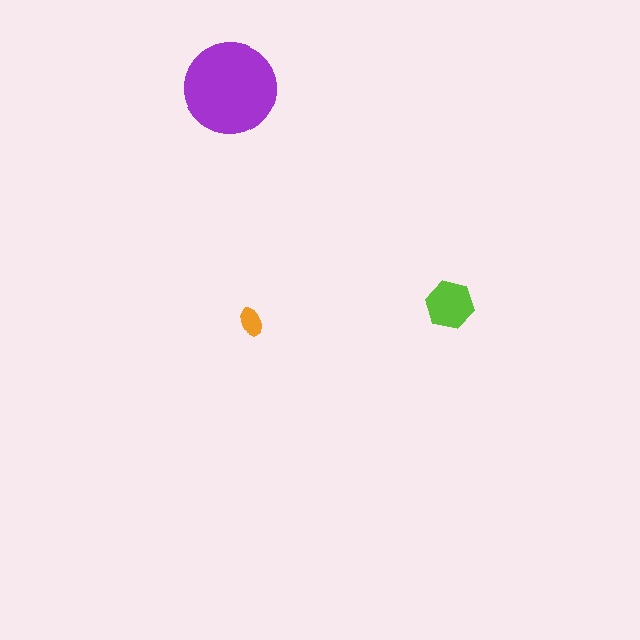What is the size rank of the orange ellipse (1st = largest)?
3rd.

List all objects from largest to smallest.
The purple circle, the lime hexagon, the orange ellipse.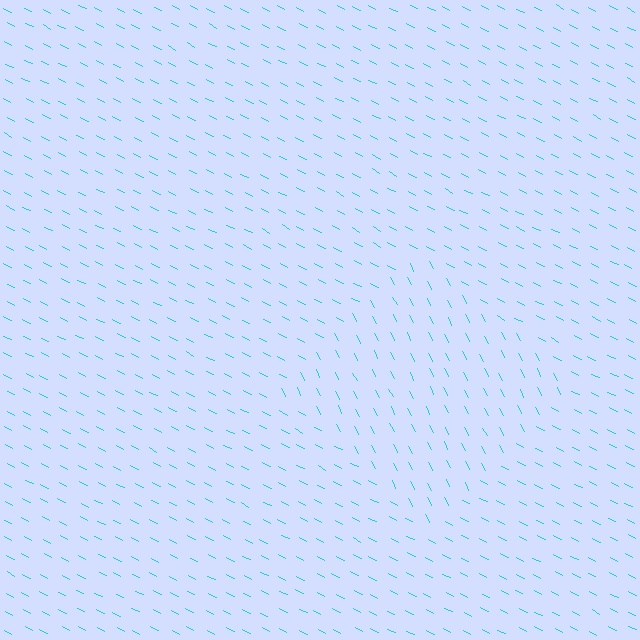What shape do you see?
I see a diamond.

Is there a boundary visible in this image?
Yes, there is a texture boundary formed by a change in line orientation.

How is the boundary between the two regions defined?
The boundary is defined purely by a change in line orientation (approximately 35 degrees difference). All lines are the same color and thickness.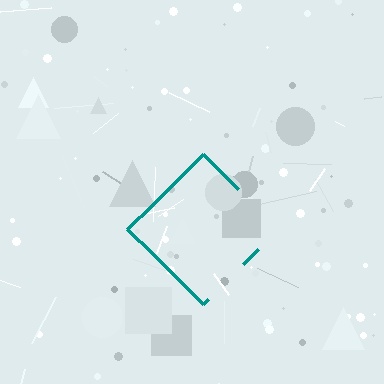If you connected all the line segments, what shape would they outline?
They would outline a diamond.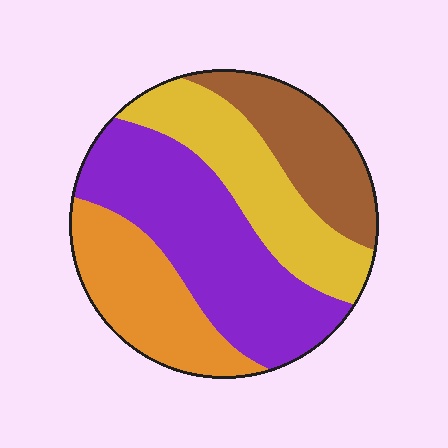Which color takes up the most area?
Purple, at roughly 35%.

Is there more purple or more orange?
Purple.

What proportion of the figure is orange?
Orange covers 21% of the figure.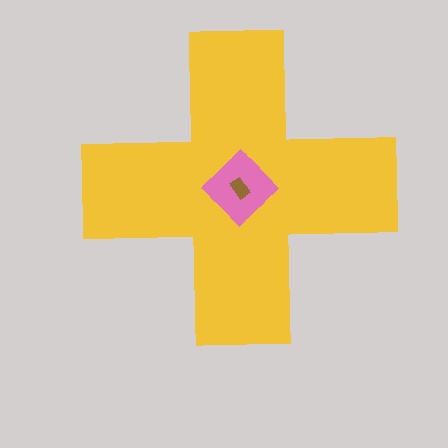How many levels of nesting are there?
3.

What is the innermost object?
The brown rectangle.